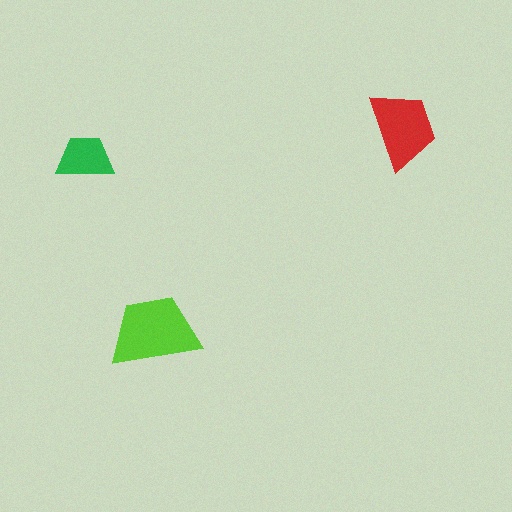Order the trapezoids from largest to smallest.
the lime one, the red one, the green one.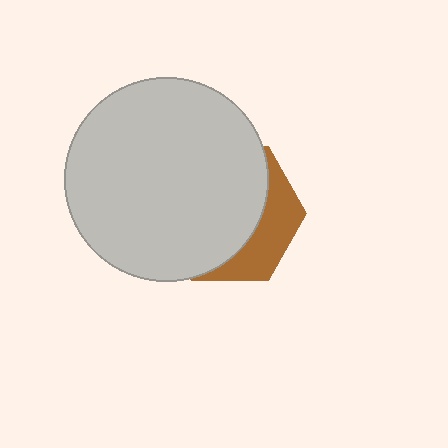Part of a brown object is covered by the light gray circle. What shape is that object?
It is a hexagon.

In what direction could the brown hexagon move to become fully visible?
The brown hexagon could move right. That would shift it out from behind the light gray circle entirely.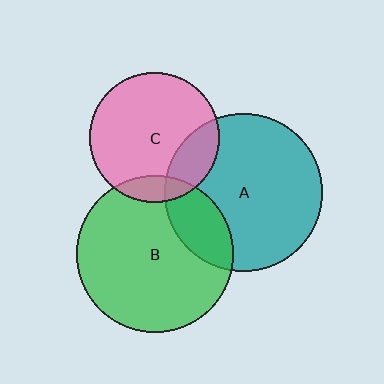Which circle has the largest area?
Circle A (teal).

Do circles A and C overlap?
Yes.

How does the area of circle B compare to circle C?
Approximately 1.5 times.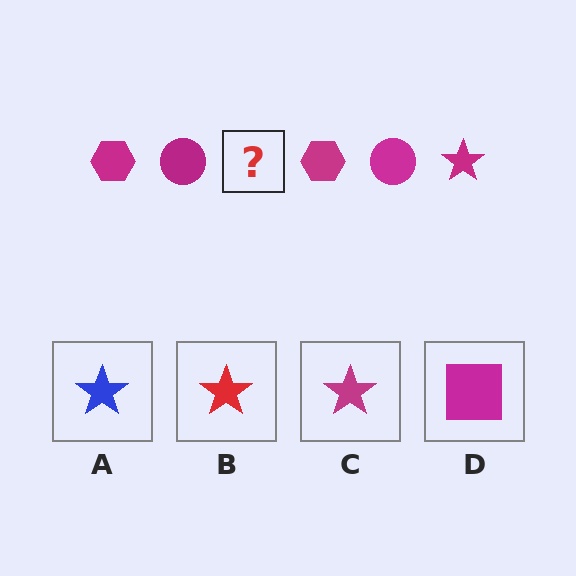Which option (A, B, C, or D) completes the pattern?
C.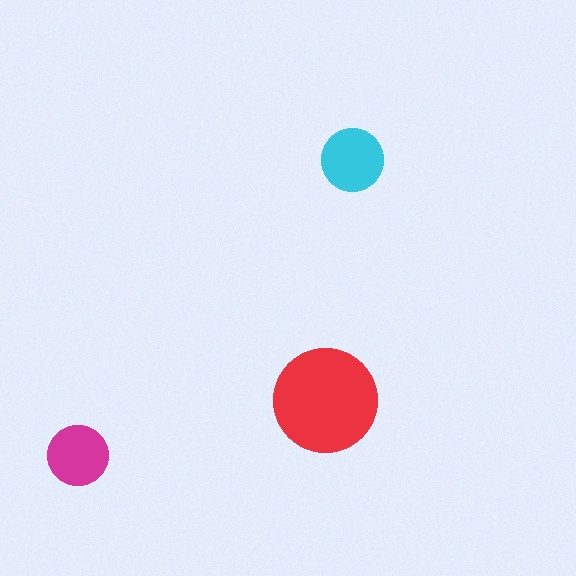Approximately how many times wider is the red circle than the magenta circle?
About 1.5 times wider.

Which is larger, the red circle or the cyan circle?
The red one.